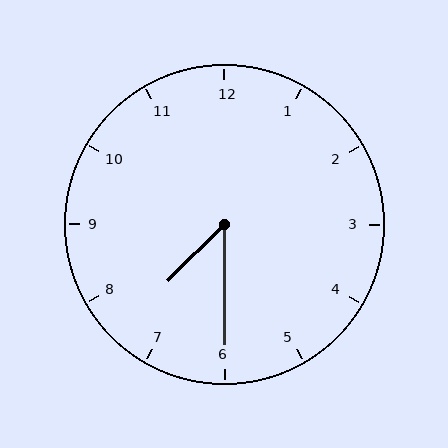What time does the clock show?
7:30.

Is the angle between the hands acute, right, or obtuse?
It is acute.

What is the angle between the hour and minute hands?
Approximately 45 degrees.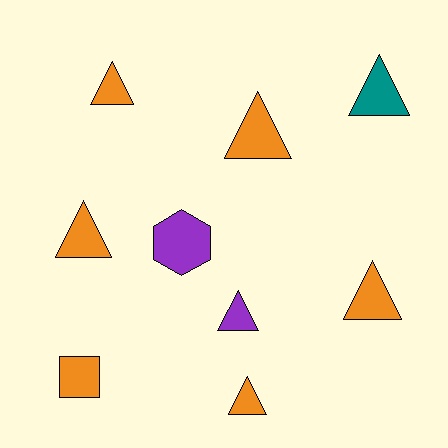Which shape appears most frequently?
Triangle, with 7 objects.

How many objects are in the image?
There are 9 objects.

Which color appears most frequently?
Orange, with 6 objects.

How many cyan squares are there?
There are no cyan squares.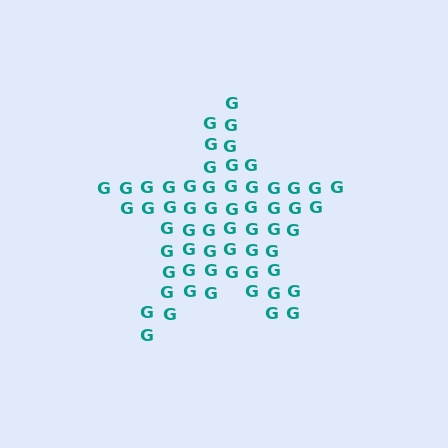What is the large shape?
The large shape is a star.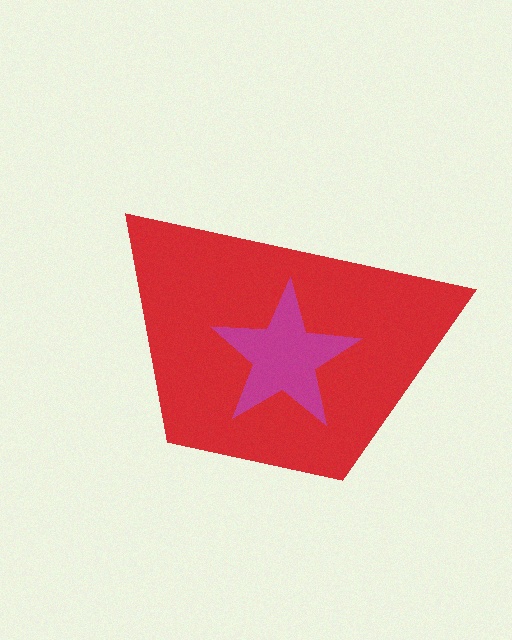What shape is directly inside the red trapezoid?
The magenta star.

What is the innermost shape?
The magenta star.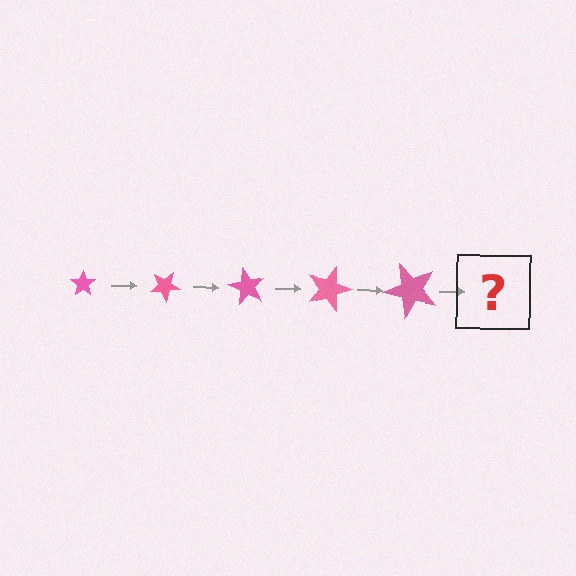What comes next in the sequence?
The next element should be a star, larger than the previous one and rotated 150 degrees from the start.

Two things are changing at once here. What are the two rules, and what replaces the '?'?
The two rules are that the star grows larger each step and it rotates 30 degrees each step. The '?' should be a star, larger than the previous one and rotated 150 degrees from the start.